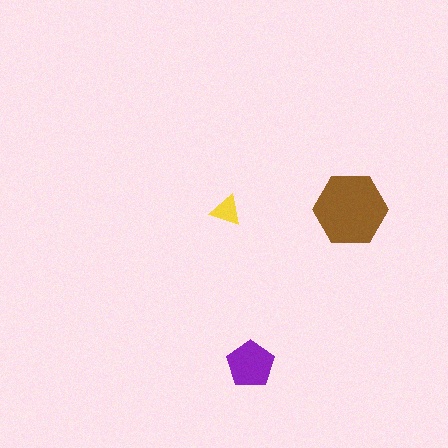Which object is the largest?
The brown hexagon.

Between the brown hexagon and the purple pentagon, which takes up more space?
The brown hexagon.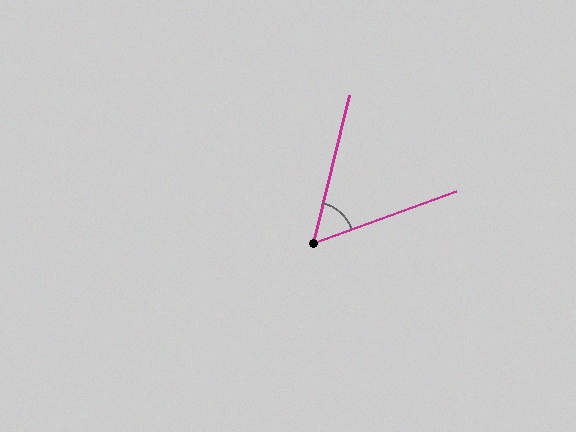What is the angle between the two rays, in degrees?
Approximately 56 degrees.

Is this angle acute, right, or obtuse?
It is acute.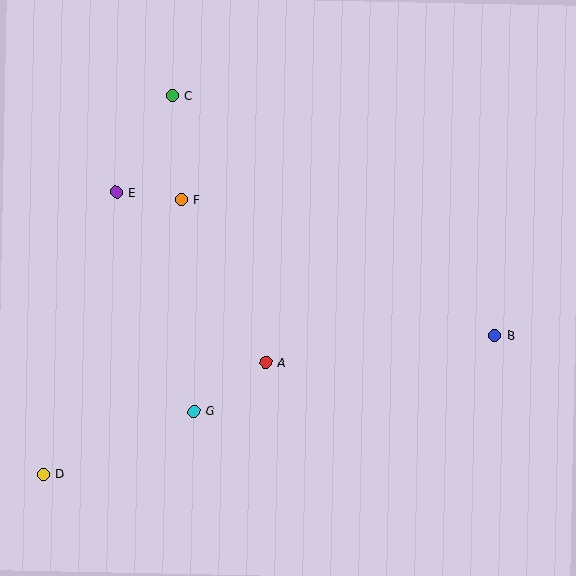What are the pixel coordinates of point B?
Point B is at (495, 335).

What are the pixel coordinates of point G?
Point G is at (194, 411).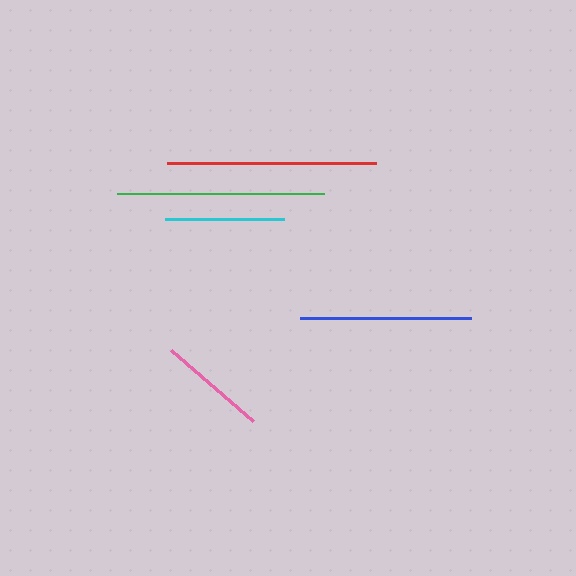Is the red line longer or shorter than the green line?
The red line is longer than the green line.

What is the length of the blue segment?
The blue segment is approximately 171 pixels long.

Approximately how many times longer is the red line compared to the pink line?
The red line is approximately 1.9 times the length of the pink line.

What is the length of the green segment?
The green segment is approximately 207 pixels long.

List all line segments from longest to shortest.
From longest to shortest: red, green, blue, cyan, pink.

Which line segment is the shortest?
The pink line is the shortest at approximately 109 pixels.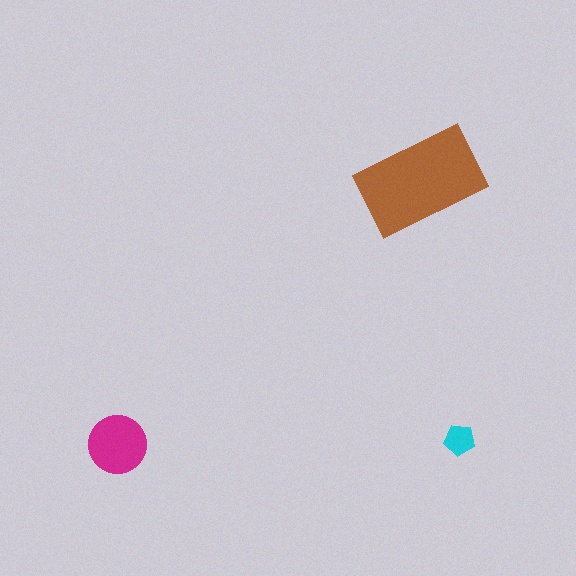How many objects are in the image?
There are 3 objects in the image.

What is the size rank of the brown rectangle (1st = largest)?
1st.